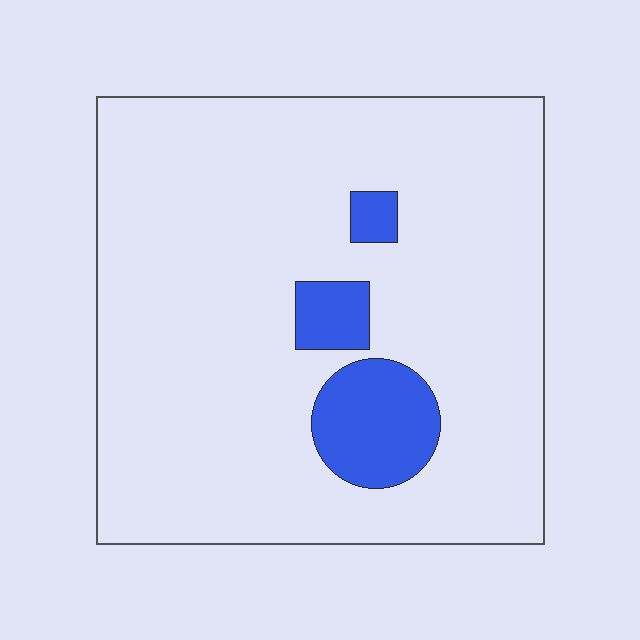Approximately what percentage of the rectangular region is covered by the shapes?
Approximately 10%.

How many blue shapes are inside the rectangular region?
3.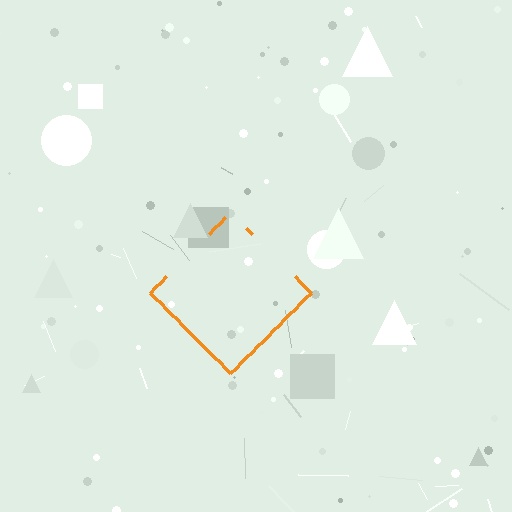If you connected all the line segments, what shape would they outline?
They would outline a diamond.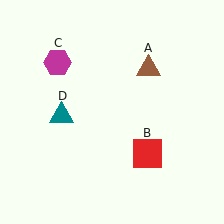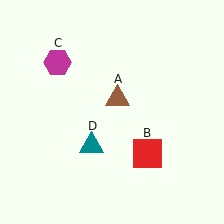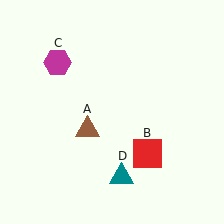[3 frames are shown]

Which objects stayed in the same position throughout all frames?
Red square (object B) and magenta hexagon (object C) remained stationary.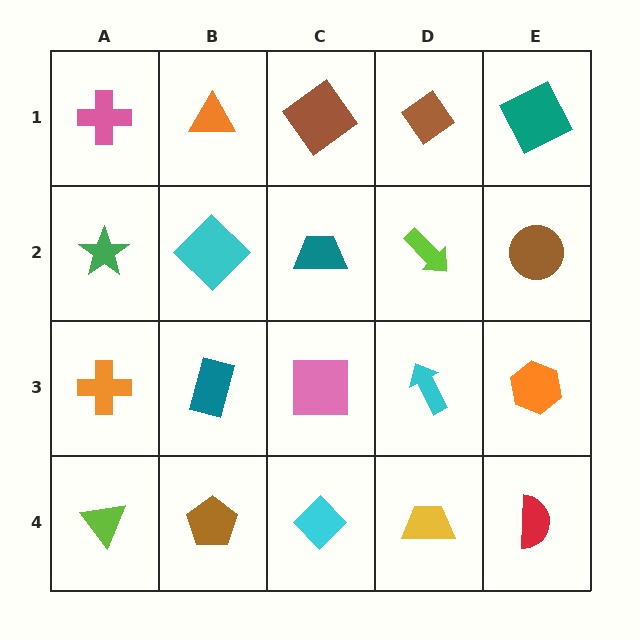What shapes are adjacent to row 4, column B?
A teal rectangle (row 3, column B), a lime triangle (row 4, column A), a cyan diamond (row 4, column C).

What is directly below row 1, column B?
A cyan diamond.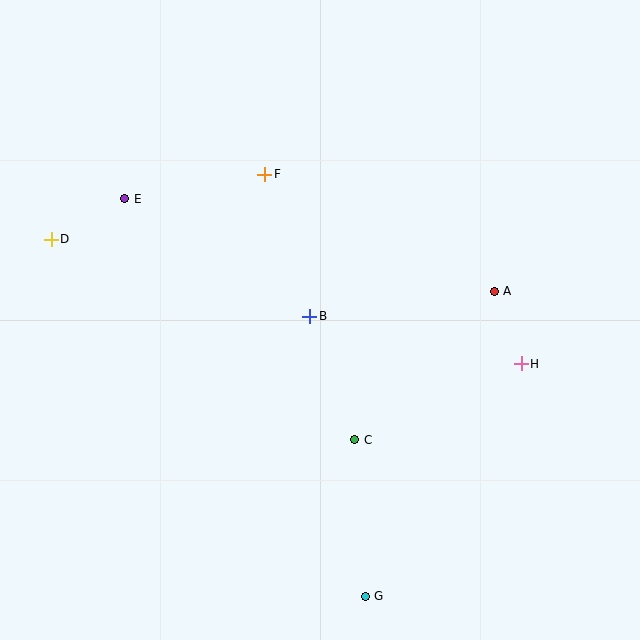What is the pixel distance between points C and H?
The distance between C and H is 183 pixels.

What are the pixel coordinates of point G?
Point G is at (365, 596).